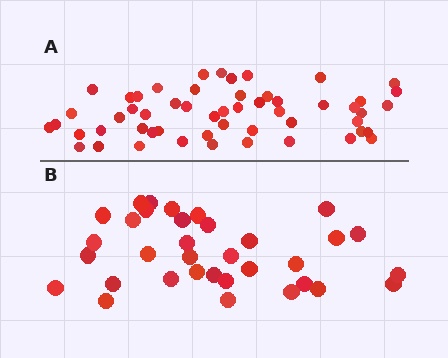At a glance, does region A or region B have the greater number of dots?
Region A (the top region) has more dots.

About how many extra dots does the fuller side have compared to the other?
Region A has approximately 20 more dots than region B.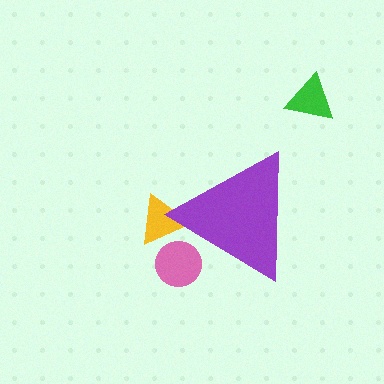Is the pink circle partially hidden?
Yes, the pink circle is partially hidden behind the purple triangle.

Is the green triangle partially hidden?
No, the green triangle is fully visible.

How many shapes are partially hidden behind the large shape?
2 shapes are partially hidden.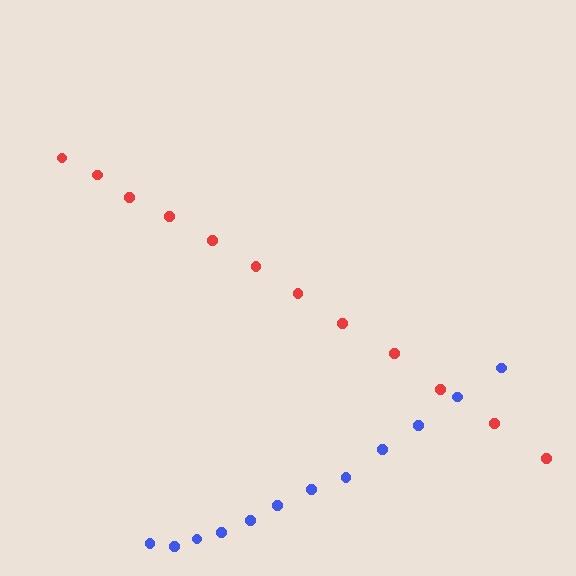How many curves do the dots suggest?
There are 2 distinct paths.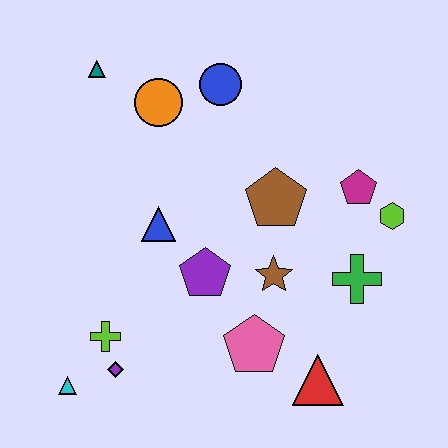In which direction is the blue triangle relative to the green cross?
The blue triangle is to the left of the green cross.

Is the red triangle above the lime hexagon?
No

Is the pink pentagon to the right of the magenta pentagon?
No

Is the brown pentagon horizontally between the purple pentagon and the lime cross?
No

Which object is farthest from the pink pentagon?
The teal triangle is farthest from the pink pentagon.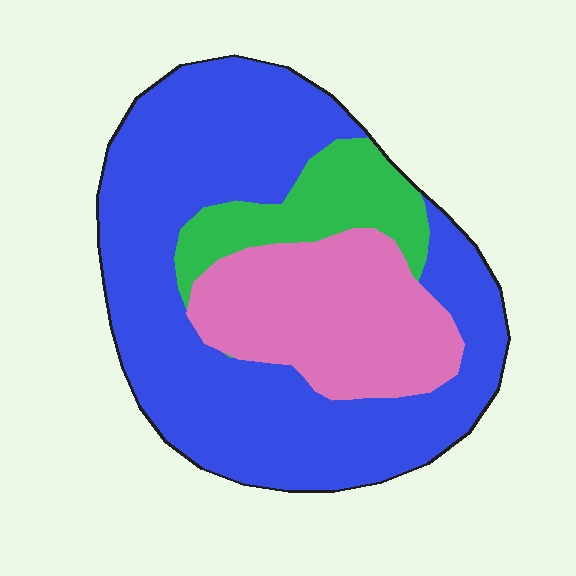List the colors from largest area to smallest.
From largest to smallest: blue, pink, green.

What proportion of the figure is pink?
Pink takes up between a sixth and a third of the figure.